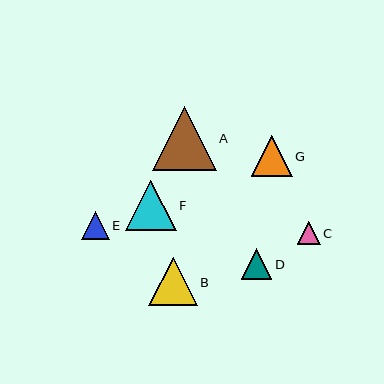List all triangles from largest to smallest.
From largest to smallest: A, F, B, G, D, E, C.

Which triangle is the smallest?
Triangle C is the smallest with a size of approximately 23 pixels.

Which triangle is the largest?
Triangle A is the largest with a size of approximately 64 pixels.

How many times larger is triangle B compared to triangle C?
Triangle B is approximately 2.1 times the size of triangle C.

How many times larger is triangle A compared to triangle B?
Triangle A is approximately 1.3 times the size of triangle B.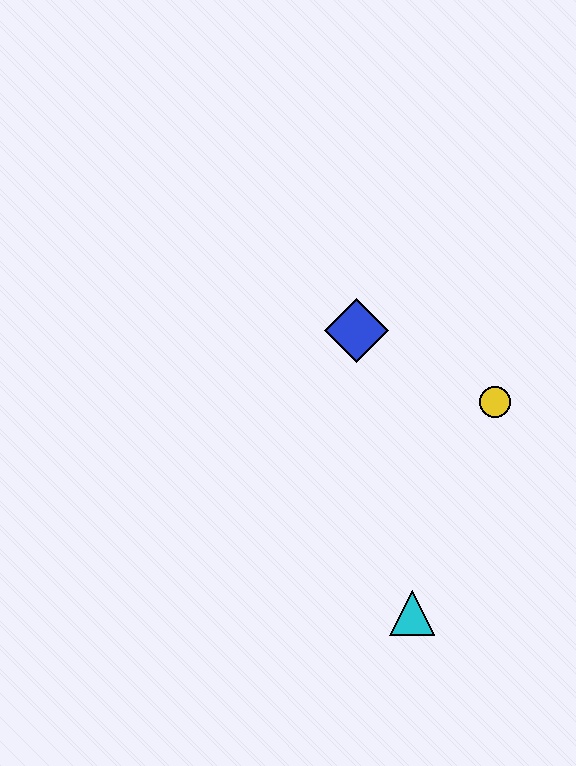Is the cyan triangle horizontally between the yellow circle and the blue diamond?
Yes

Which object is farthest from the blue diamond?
The cyan triangle is farthest from the blue diamond.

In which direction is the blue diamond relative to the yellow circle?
The blue diamond is to the left of the yellow circle.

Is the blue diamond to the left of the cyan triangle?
Yes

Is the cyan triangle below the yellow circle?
Yes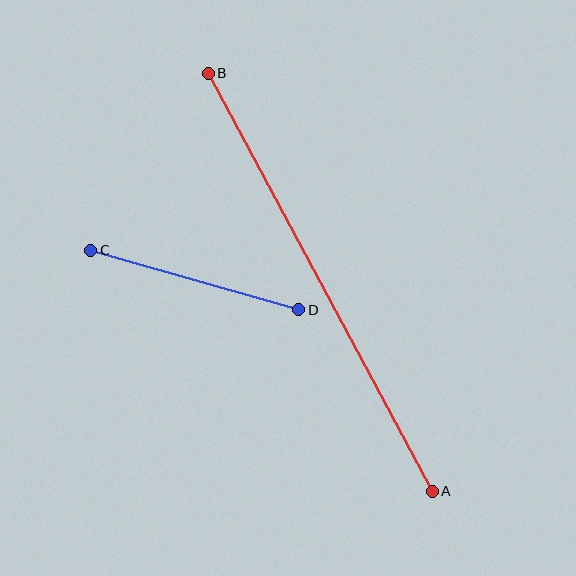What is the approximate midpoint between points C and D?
The midpoint is at approximately (195, 280) pixels.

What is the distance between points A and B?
The distance is approximately 475 pixels.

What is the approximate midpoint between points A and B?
The midpoint is at approximately (320, 282) pixels.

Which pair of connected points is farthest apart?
Points A and B are farthest apart.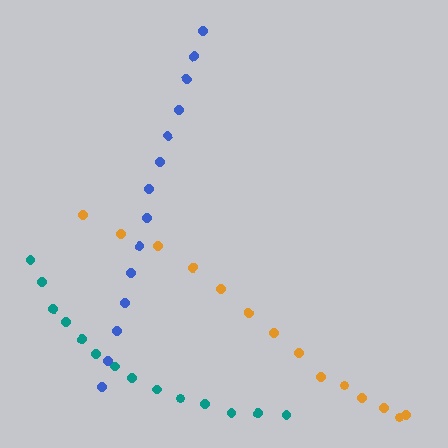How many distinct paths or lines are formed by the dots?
There are 3 distinct paths.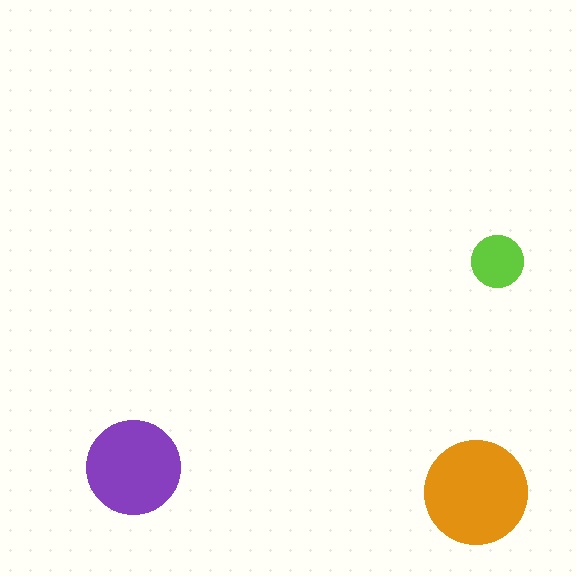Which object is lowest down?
The orange circle is bottommost.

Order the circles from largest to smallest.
the orange one, the purple one, the lime one.